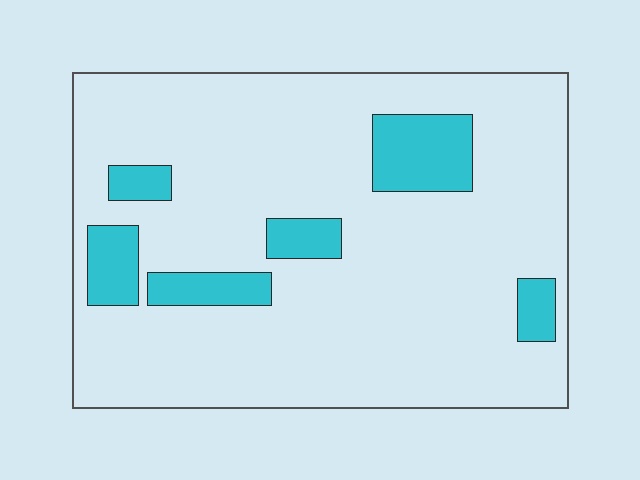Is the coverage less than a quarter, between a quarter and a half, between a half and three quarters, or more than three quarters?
Less than a quarter.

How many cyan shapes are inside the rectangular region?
6.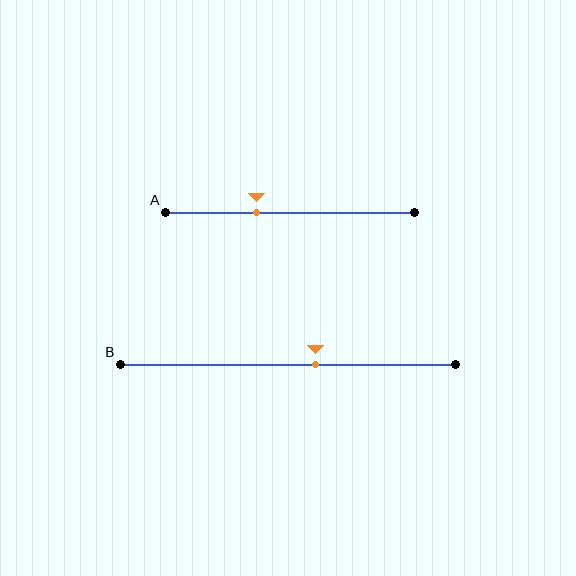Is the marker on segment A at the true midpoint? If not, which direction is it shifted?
No, the marker on segment A is shifted to the left by about 13% of the segment length.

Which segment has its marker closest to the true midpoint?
Segment B has its marker closest to the true midpoint.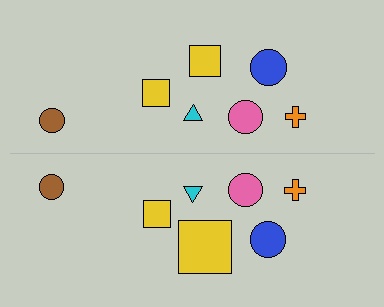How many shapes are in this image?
There are 14 shapes in this image.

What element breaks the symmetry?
The yellow square on the bottom side has a different size than its mirror counterpart.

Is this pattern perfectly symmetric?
No, the pattern is not perfectly symmetric. The yellow square on the bottom side has a different size than its mirror counterpart.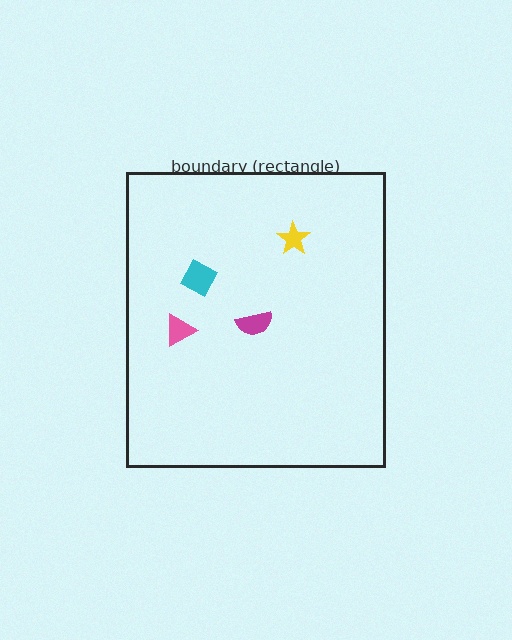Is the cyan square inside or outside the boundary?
Inside.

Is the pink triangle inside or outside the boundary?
Inside.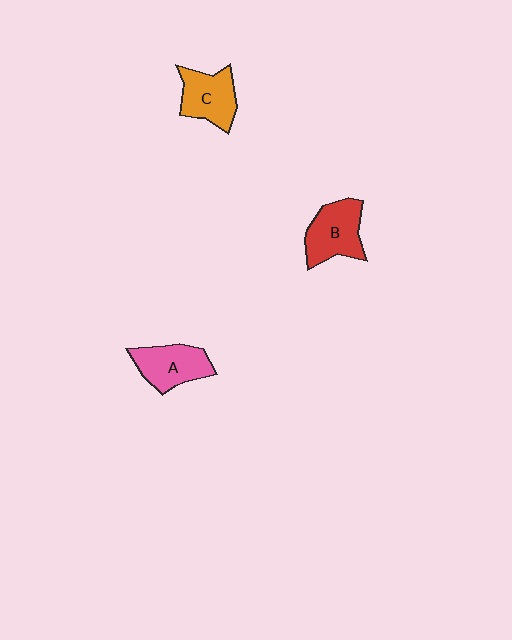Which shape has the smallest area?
Shape C (orange).